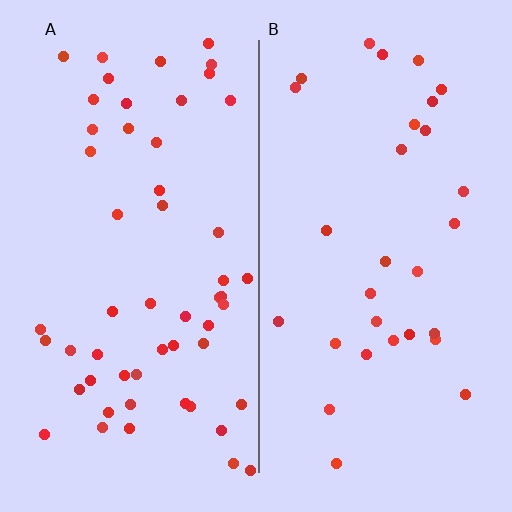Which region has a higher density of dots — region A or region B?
A (the left).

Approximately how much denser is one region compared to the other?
Approximately 1.8× — region A over region B.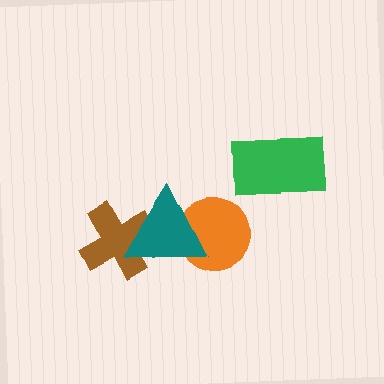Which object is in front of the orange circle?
The teal triangle is in front of the orange circle.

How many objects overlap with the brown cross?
1 object overlaps with the brown cross.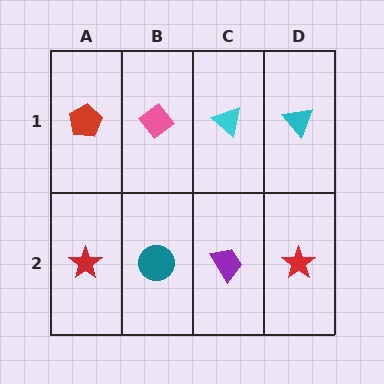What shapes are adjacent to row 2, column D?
A cyan triangle (row 1, column D), a purple trapezoid (row 2, column C).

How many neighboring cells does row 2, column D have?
2.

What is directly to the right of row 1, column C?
A cyan triangle.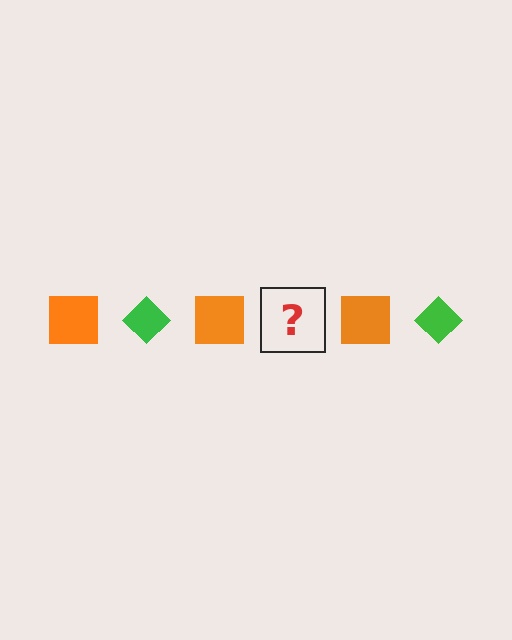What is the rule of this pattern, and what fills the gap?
The rule is that the pattern alternates between orange square and green diamond. The gap should be filled with a green diamond.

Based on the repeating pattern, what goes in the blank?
The blank should be a green diamond.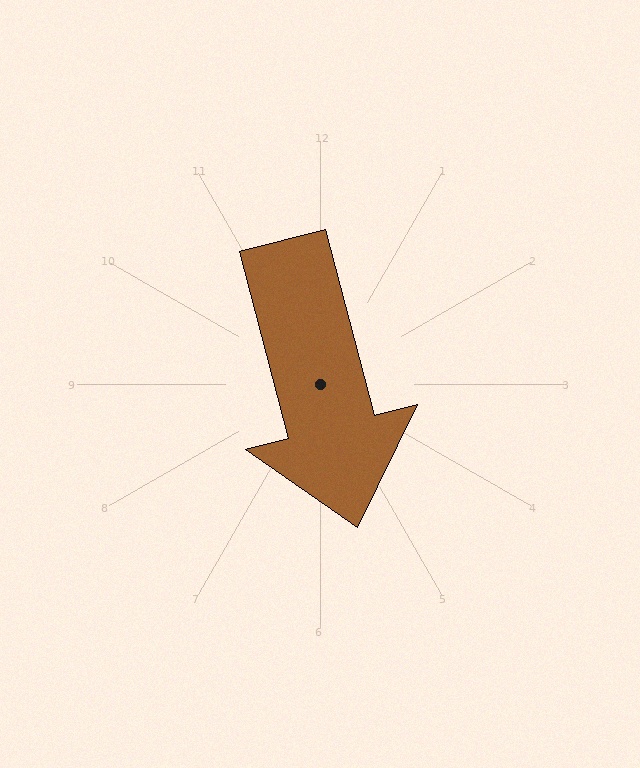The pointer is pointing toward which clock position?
Roughly 6 o'clock.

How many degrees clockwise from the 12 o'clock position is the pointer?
Approximately 165 degrees.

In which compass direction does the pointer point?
South.